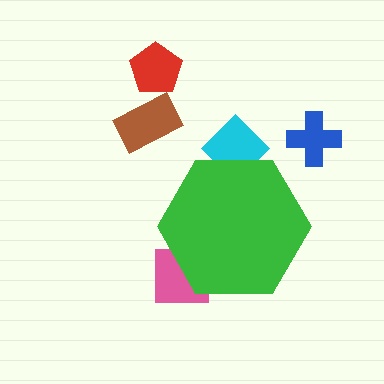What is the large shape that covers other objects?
A green hexagon.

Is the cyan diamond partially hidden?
Yes, the cyan diamond is partially hidden behind the green hexagon.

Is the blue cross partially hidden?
No, the blue cross is fully visible.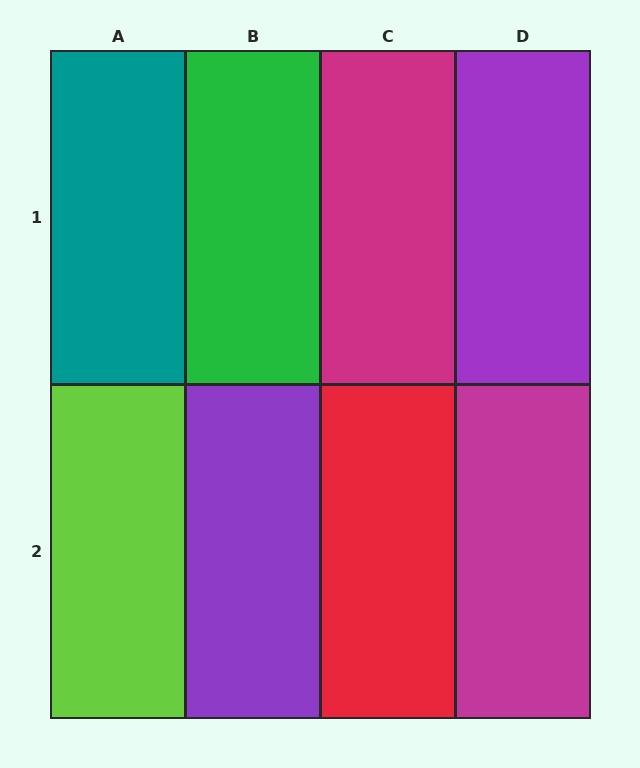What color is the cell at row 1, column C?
Magenta.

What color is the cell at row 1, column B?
Green.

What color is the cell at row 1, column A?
Teal.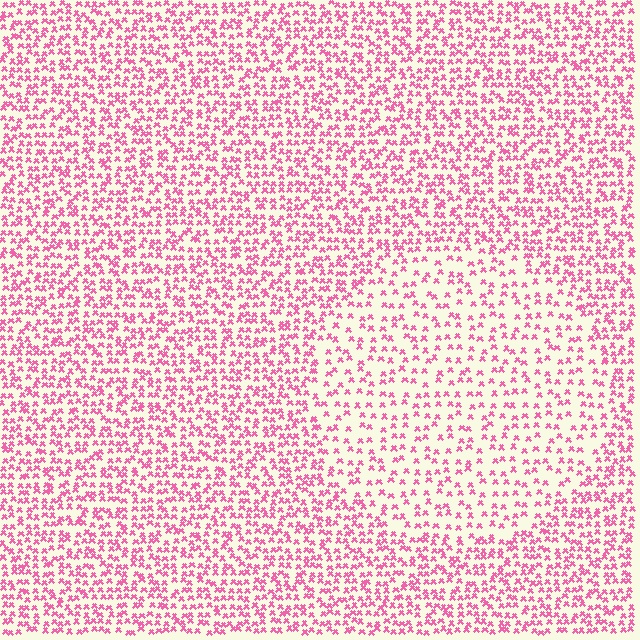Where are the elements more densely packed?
The elements are more densely packed outside the circle boundary.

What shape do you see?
I see a circle.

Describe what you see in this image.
The image contains small pink elements arranged at two different densities. A circle-shaped region is visible where the elements are less densely packed than the surrounding area.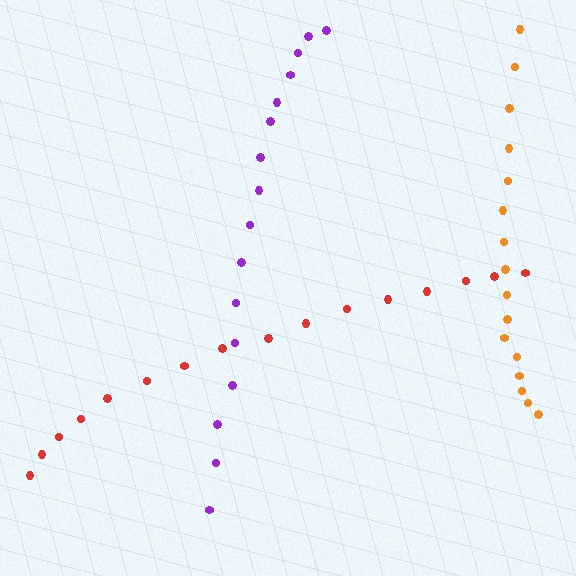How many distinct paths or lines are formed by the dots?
There are 3 distinct paths.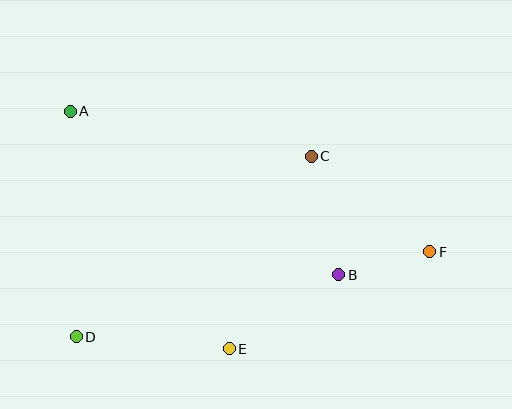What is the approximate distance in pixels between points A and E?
The distance between A and E is approximately 286 pixels.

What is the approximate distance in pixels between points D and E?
The distance between D and E is approximately 153 pixels.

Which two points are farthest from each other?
Points A and F are farthest from each other.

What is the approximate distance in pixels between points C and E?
The distance between C and E is approximately 209 pixels.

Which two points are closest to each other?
Points B and F are closest to each other.